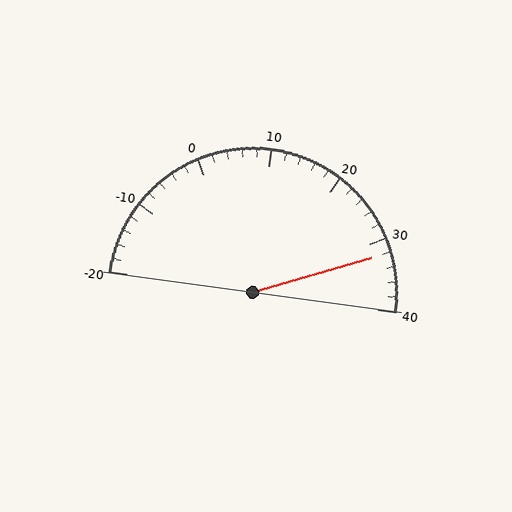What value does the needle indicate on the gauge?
The needle indicates approximately 32.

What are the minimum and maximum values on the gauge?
The gauge ranges from -20 to 40.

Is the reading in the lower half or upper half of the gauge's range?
The reading is in the upper half of the range (-20 to 40).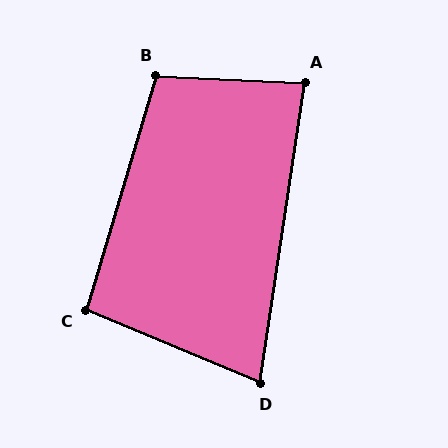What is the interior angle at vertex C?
Approximately 96 degrees (obtuse).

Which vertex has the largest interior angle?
B, at approximately 104 degrees.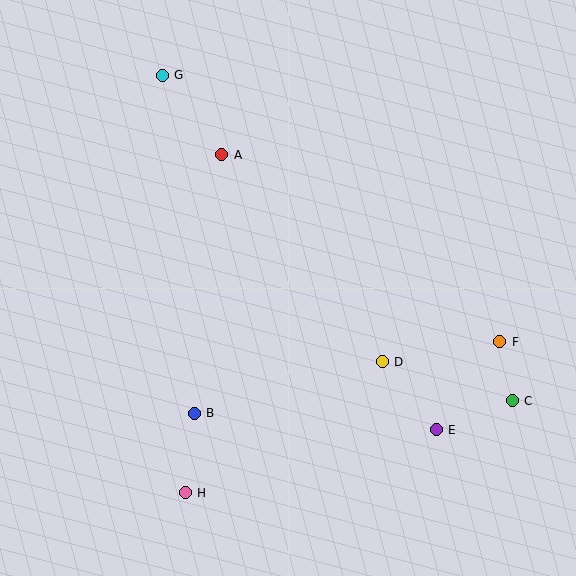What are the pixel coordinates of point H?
Point H is at (185, 493).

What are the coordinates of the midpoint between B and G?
The midpoint between B and G is at (178, 244).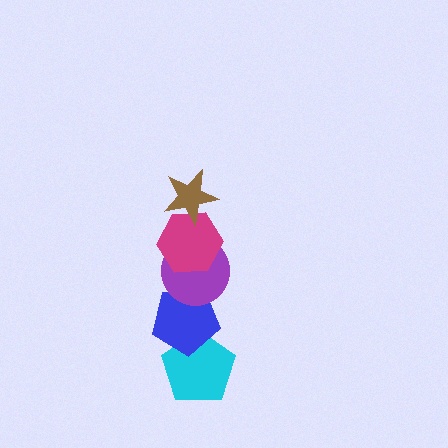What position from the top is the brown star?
The brown star is 1st from the top.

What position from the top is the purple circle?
The purple circle is 3rd from the top.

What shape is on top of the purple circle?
The magenta hexagon is on top of the purple circle.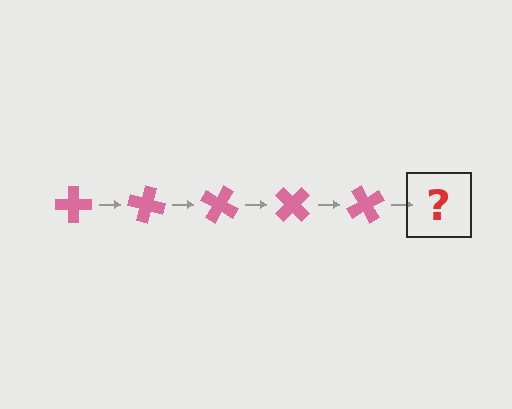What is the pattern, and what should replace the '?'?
The pattern is that the cross rotates 15 degrees each step. The '?' should be a pink cross rotated 75 degrees.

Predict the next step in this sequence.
The next step is a pink cross rotated 75 degrees.